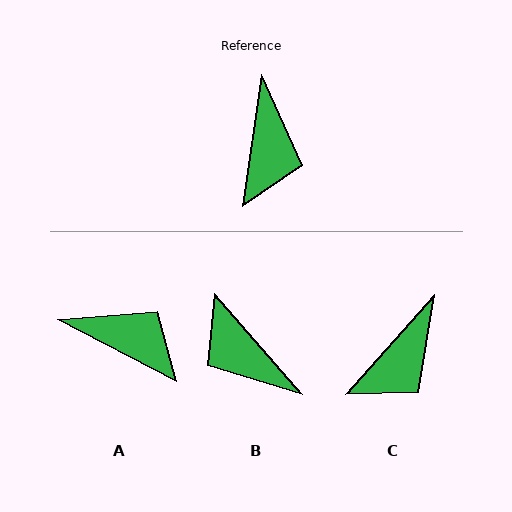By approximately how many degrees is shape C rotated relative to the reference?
Approximately 33 degrees clockwise.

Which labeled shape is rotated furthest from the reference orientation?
B, about 131 degrees away.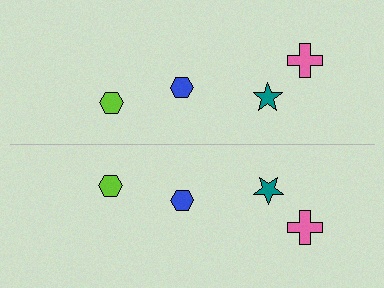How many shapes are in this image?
There are 8 shapes in this image.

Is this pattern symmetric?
Yes, this pattern has bilateral (reflection) symmetry.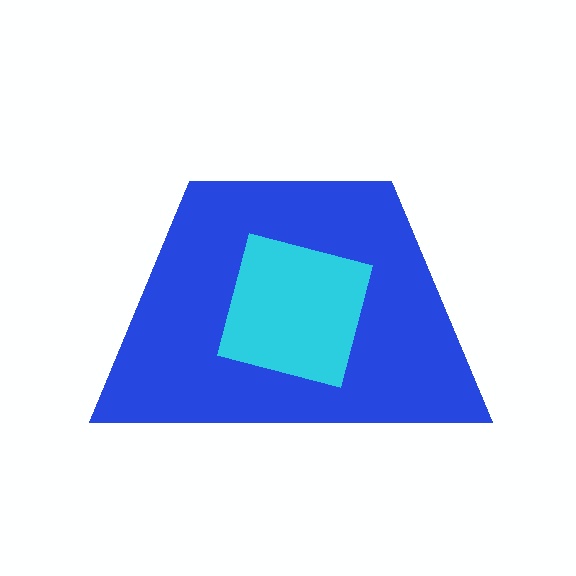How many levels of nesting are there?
2.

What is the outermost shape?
The blue trapezoid.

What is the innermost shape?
The cyan square.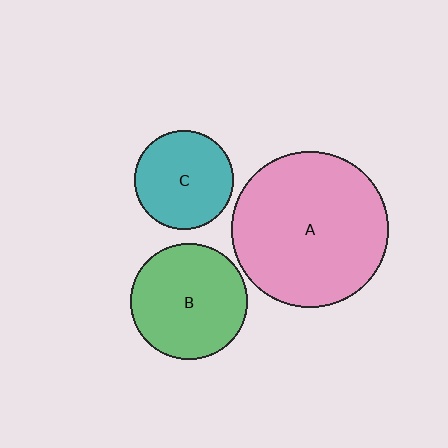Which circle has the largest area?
Circle A (pink).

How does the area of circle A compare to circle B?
Approximately 1.8 times.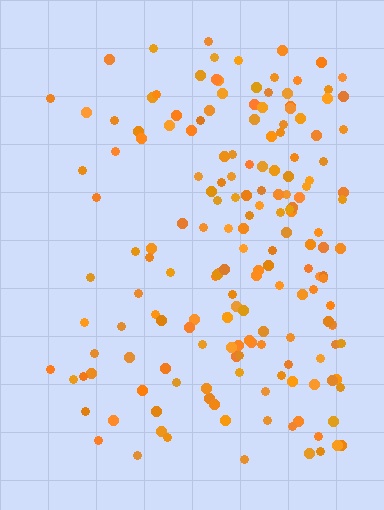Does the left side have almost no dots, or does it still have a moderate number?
Still a moderate number, just noticeably fewer than the right.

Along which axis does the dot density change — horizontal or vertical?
Horizontal.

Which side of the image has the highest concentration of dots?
The right.